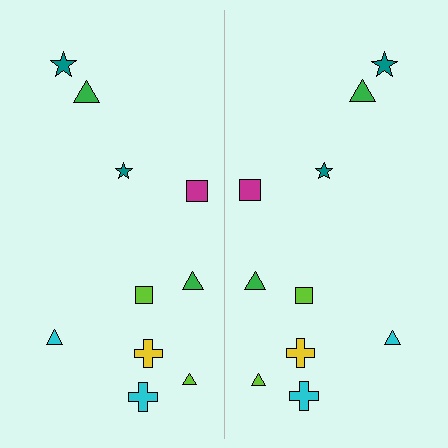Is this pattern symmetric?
Yes, this pattern has bilateral (reflection) symmetry.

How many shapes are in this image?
There are 20 shapes in this image.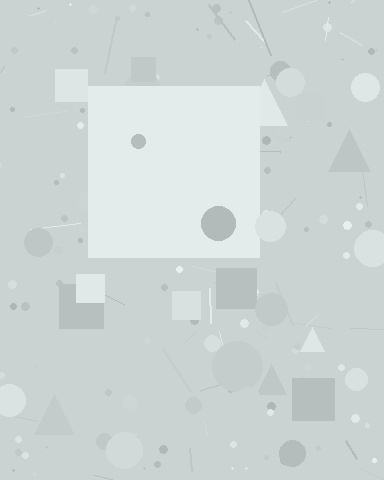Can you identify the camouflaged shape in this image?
The camouflaged shape is a square.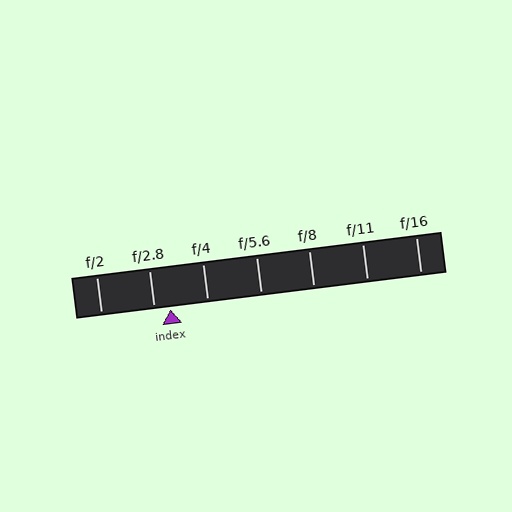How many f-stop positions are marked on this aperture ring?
There are 7 f-stop positions marked.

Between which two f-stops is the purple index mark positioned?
The index mark is between f/2.8 and f/4.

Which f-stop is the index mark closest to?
The index mark is closest to f/2.8.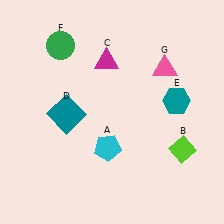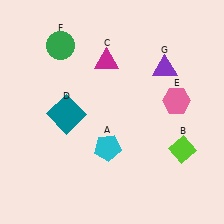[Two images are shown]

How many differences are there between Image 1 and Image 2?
There are 2 differences between the two images.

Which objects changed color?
E changed from teal to pink. G changed from pink to purple.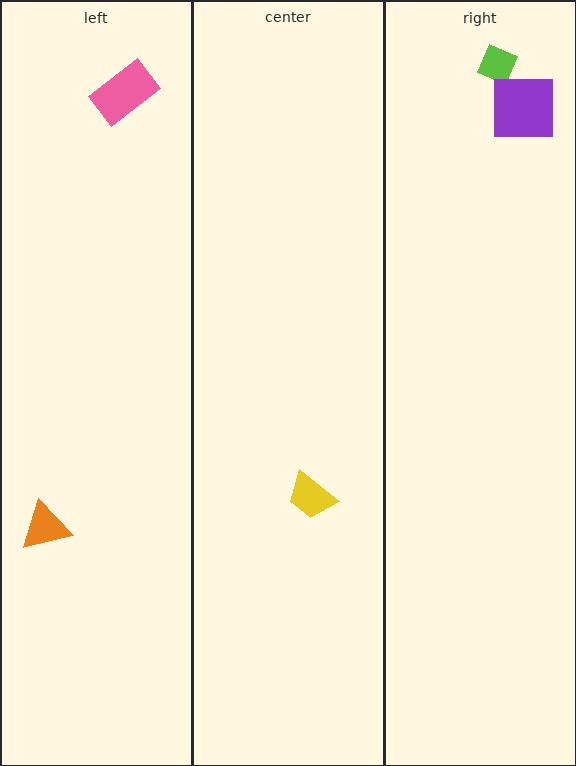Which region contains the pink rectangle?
The left region.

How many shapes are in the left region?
2.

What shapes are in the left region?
The pink rectangle, the orange triangle.